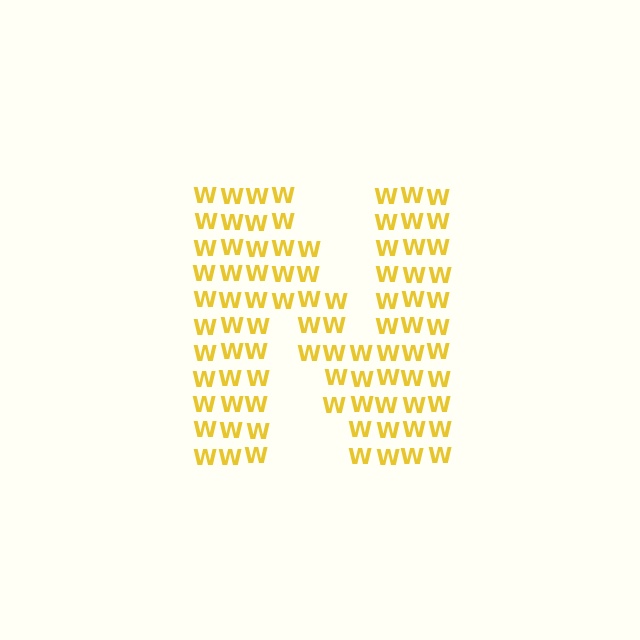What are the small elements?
The small elements are letter W's.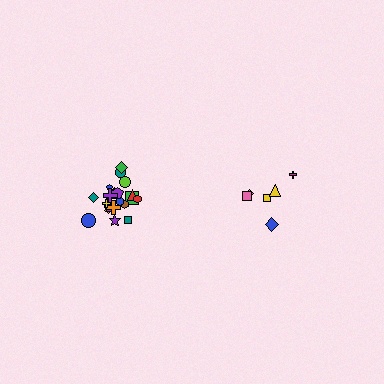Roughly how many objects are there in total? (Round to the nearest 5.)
Roughly 30 objects in total.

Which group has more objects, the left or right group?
The left group.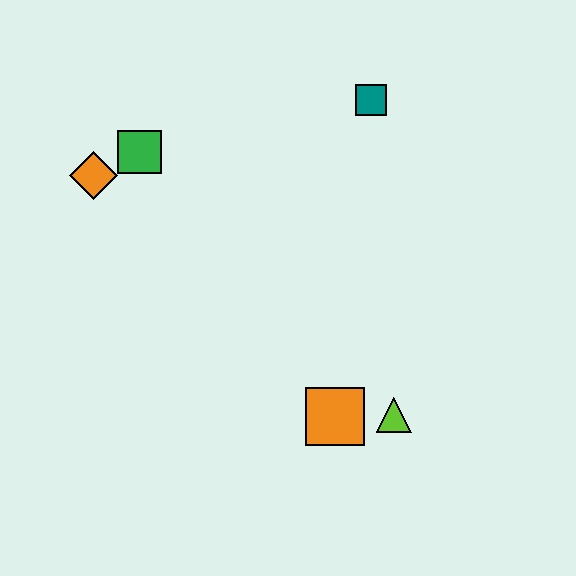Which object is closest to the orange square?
The lime triangle is closest to the orange square.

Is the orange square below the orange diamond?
Yes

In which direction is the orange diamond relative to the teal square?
The orange diamond is to the left of the teal square.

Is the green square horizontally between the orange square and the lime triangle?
No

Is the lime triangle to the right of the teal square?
Yes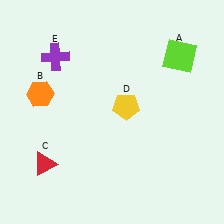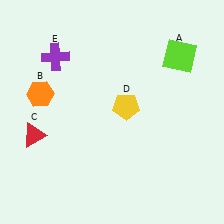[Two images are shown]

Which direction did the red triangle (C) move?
The red triangle (C) moved up.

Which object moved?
The red triangle (C) moved up.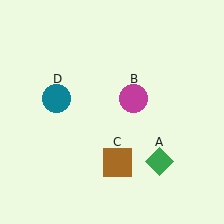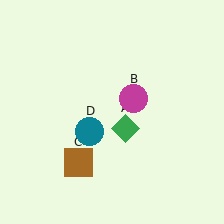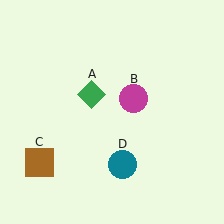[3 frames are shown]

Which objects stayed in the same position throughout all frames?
Magenta circle (object B) remained stationary.